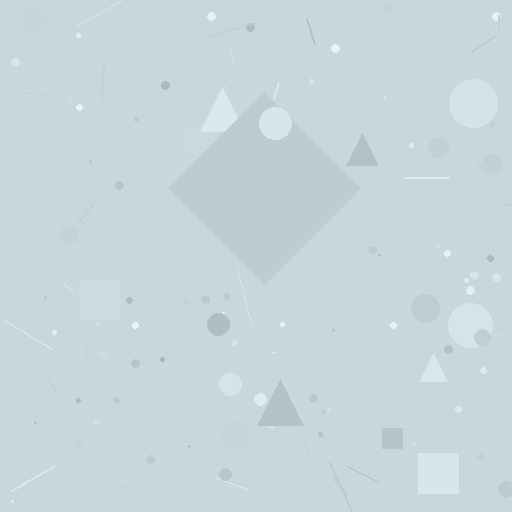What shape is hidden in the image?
A diamond is hidden in the image.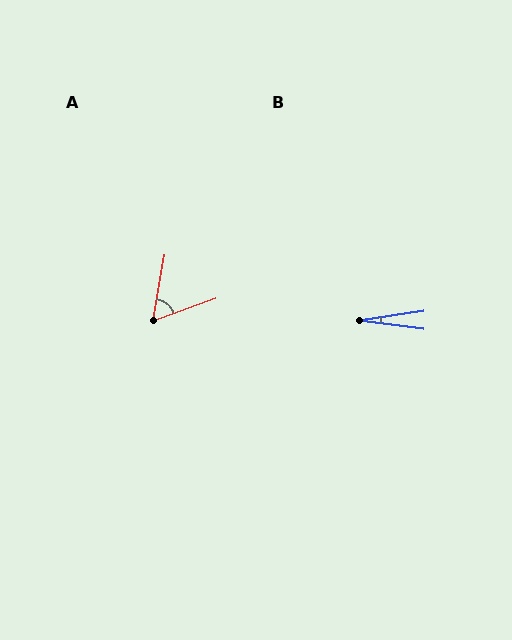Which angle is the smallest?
B, at approximately 16 degrees.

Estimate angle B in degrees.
Approximately 16 degrees.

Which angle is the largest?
A, at approximately 60 degrees.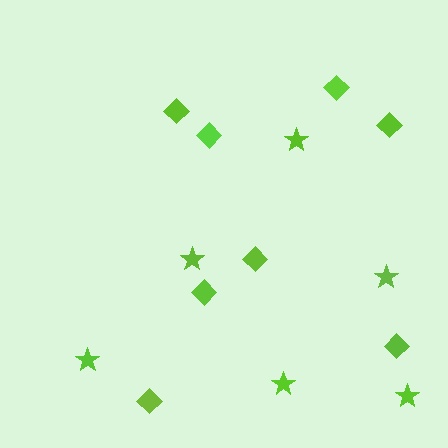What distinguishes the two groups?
There are 2 groups: one group of diamonds (8) and one group of stars (6).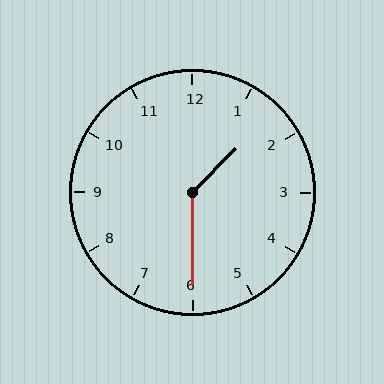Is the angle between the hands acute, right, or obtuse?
It is obtuse.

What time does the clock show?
1:30.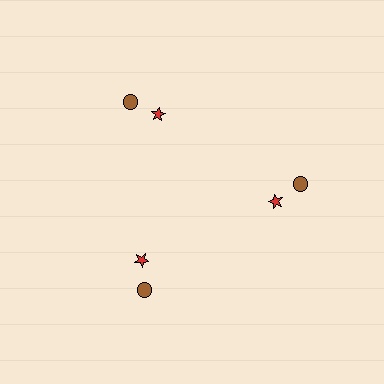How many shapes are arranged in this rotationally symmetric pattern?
There are 6 shapes, arranged in 3 groups of 2.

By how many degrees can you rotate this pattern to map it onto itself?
The pattern maps onto itself every 120 degrees of rotation.